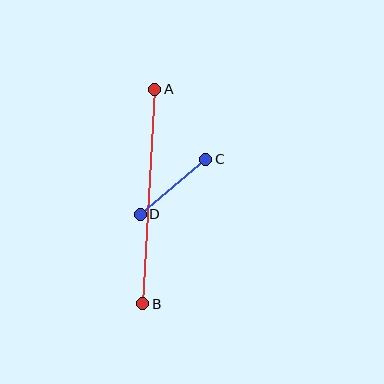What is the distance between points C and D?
The distance is approximately 85 pixels.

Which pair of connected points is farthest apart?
Points A and B are farthest apart.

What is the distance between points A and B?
The distance is approximately 215 pixels.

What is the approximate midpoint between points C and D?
The midpoint is at approximately (173, 187) pixels.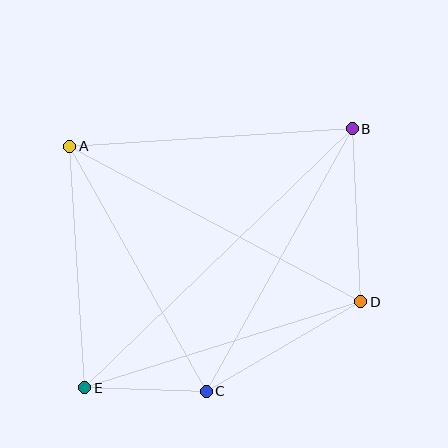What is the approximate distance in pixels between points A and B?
The distance between A and B is approximately 283 pixels.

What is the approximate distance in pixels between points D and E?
The distance between D and E is approximately 289 pixels.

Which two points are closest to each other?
Points C and E are closest to each other.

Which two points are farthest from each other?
Points B and E are farthest from each other.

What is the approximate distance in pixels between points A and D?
The distance between A and D is approximately 330 pixels.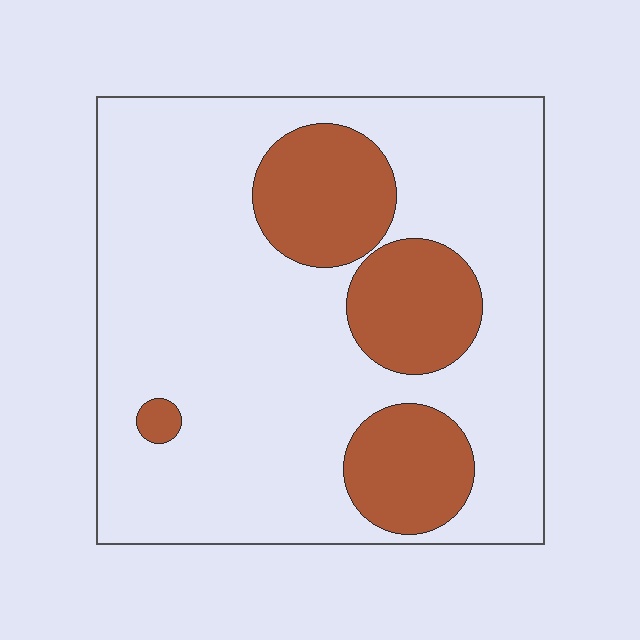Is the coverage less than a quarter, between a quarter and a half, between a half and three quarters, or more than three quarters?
Less than a quarter.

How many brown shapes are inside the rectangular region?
4.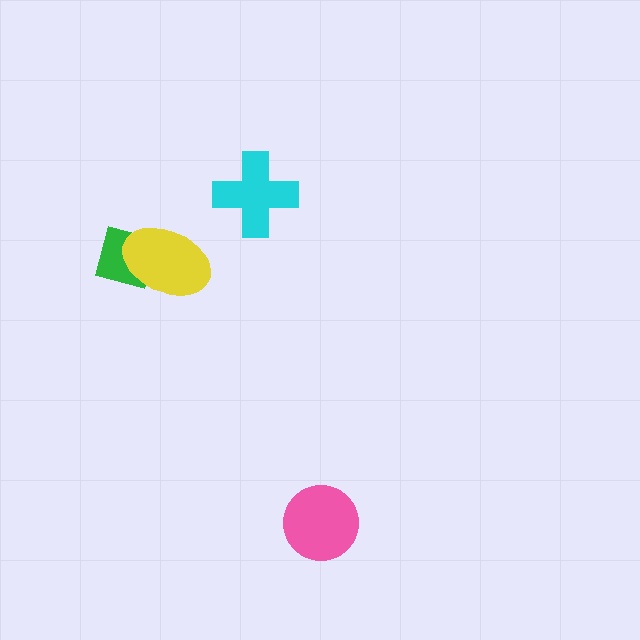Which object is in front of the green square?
The yellow ellipse is in front of the green square.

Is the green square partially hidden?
Yes, it is partially covered by another shape.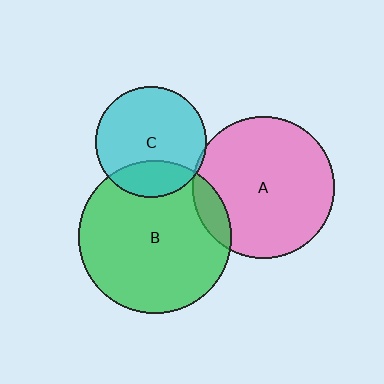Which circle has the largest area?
Circle B (green).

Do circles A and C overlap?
Yes.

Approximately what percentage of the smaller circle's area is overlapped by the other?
Approximately 5%.